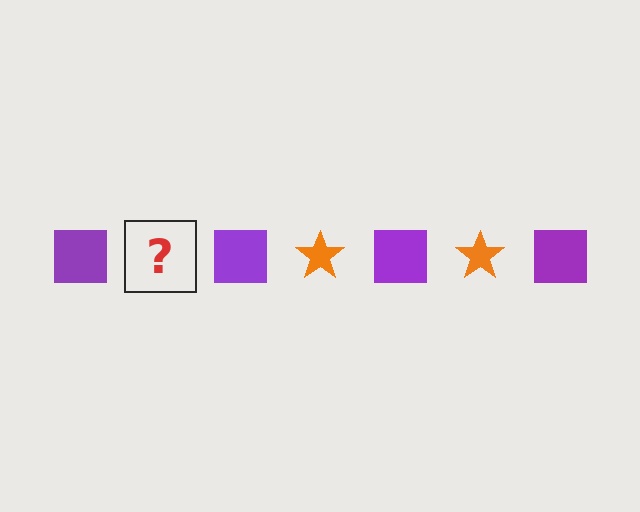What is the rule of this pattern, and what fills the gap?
The rule is that the pattern alternates between purple square and orange star. The gap should be filled with an orange star.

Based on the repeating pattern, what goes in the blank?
The blank should be an orange star.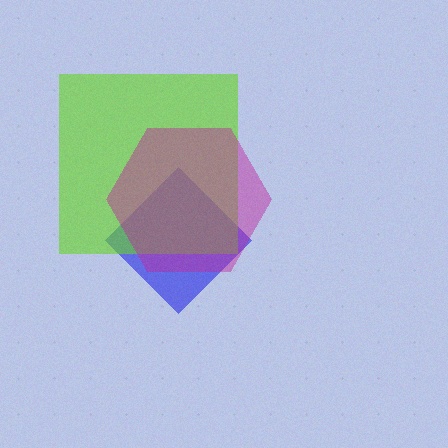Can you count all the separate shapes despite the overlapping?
Yes, there are 3 separate shapes.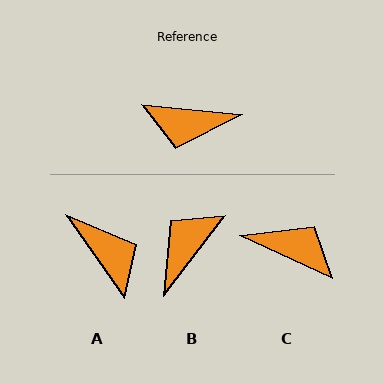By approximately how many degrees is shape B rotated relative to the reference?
Approximately 122 degrees clockwise.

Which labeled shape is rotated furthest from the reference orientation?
C, about 160 degrees away.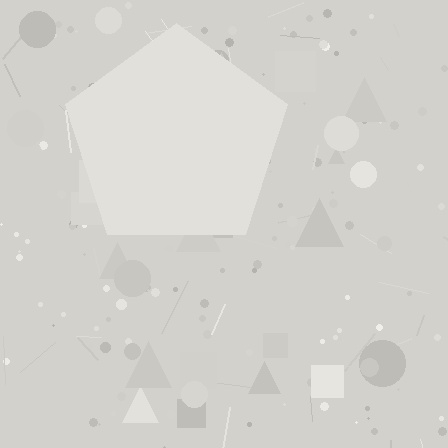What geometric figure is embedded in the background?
A pentagon is embedded in the background.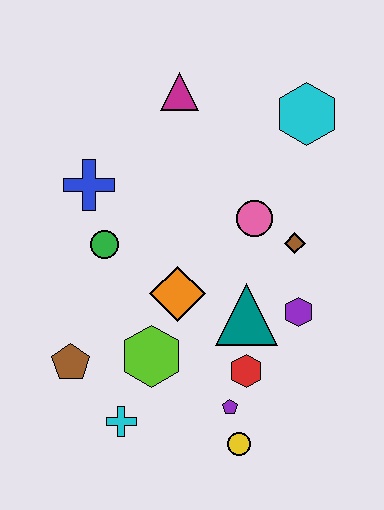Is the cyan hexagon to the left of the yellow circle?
No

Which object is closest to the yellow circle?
The purple pentagon is closest to the yellow circle.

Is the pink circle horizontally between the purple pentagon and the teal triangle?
No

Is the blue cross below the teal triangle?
No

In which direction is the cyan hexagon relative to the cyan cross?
The cyan hexagon is above the cyan cross.